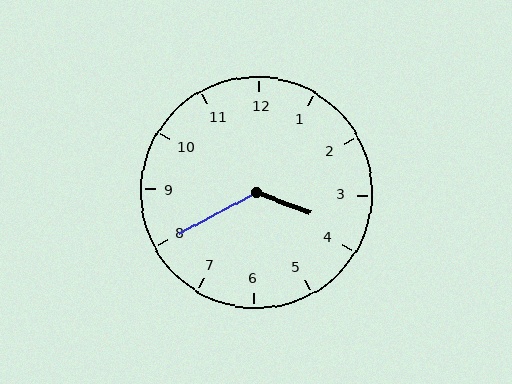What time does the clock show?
3:40.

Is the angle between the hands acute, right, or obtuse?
It is obtuse.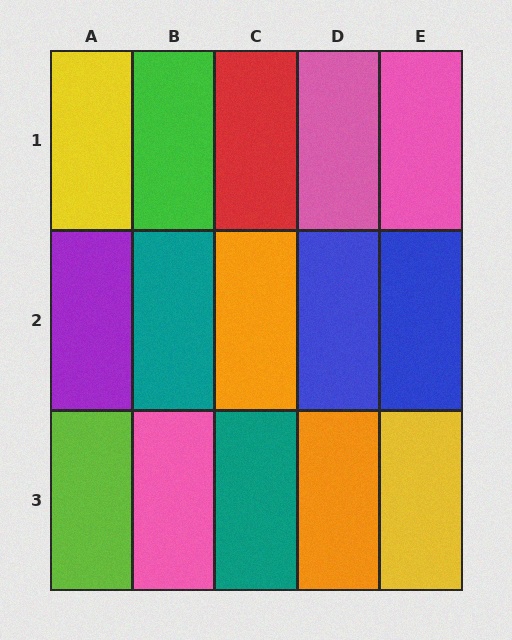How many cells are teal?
2 cells are teal.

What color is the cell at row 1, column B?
Green.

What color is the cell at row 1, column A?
Yellow.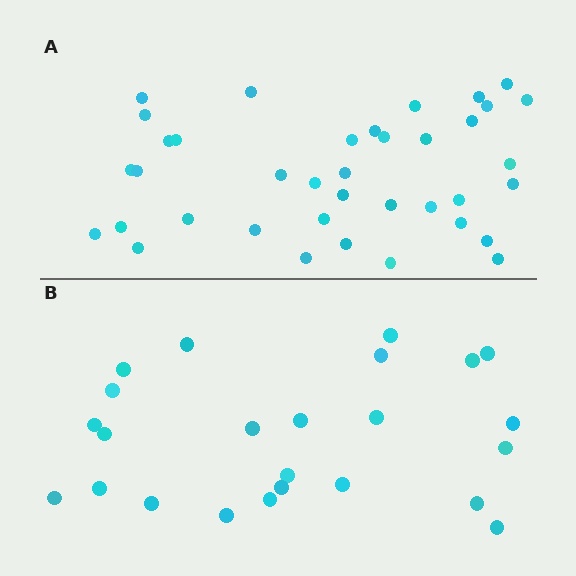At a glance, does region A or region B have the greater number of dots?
Region A (the top region) has more dots.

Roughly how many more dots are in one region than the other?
Region A has approximately 15 more dots than region B.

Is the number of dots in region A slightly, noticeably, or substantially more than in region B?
Region A has substantially more. The ratio is roughly 1.6 to 1.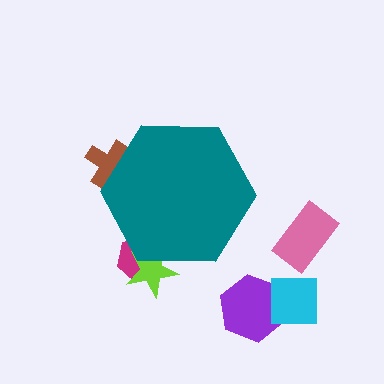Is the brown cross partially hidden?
Yes, the brown cross is partially hidden behind the teal hexagon.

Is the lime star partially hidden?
Yes, the lime star is partially hidden behind the teal hexagon.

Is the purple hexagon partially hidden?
No, the purple hexagon is fully visible.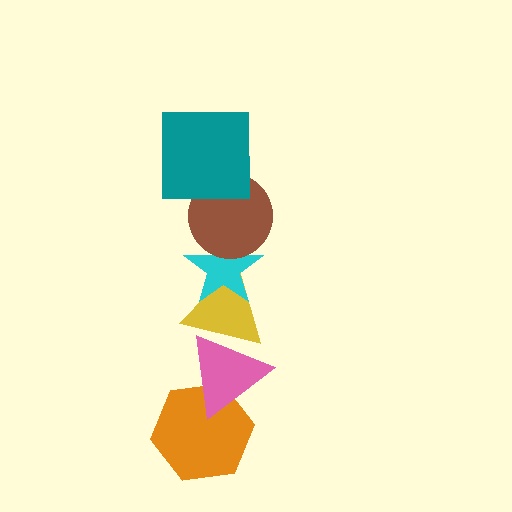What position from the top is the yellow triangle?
The yellow triangle is 4th from the top.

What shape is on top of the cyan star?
The brown circle is on top of the cyan star.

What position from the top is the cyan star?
The cyan star is 3rd from the top.